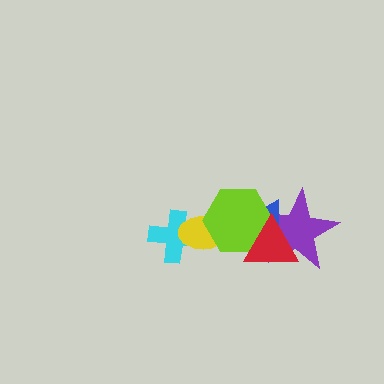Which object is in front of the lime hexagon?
The red triangle is in front of the lime hexagon.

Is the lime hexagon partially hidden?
Yes, it is partially covered by another shape.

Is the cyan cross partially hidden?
Yes, it is partially covered by another shape.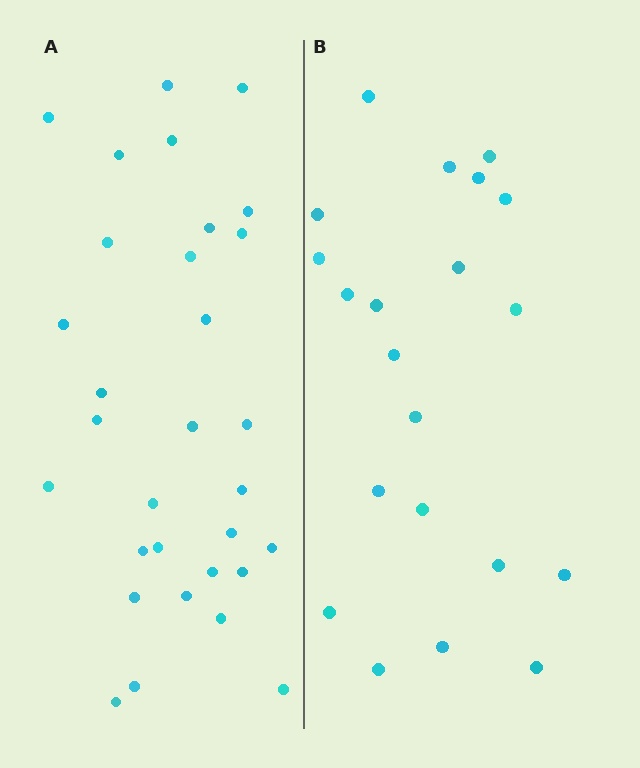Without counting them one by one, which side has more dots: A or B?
Region A (the left region) has more dots.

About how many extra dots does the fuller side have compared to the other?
Region A has roughly 10 or so more dots than region B.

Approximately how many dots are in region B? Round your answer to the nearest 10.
About 20 dots. (The exact count is 21, which rounds to 20.)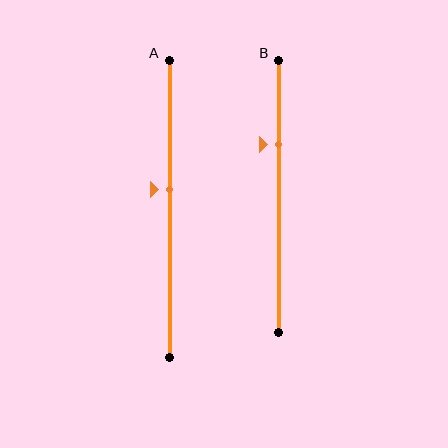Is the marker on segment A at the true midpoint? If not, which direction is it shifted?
No, the marker on segment A is shifted upward by about 6% of the segment length.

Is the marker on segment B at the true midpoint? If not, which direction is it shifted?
No, the marker on segment B is shifted upward by about 19% of the segment length.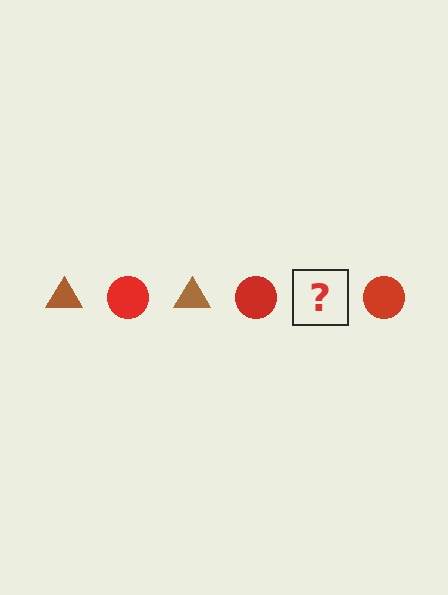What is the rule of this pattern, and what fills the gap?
The rule is that the pattern alternates between brown triangle and red circle. The gap should be filled with a brown triangle.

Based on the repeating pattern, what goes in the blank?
The blank should be a brown triangle.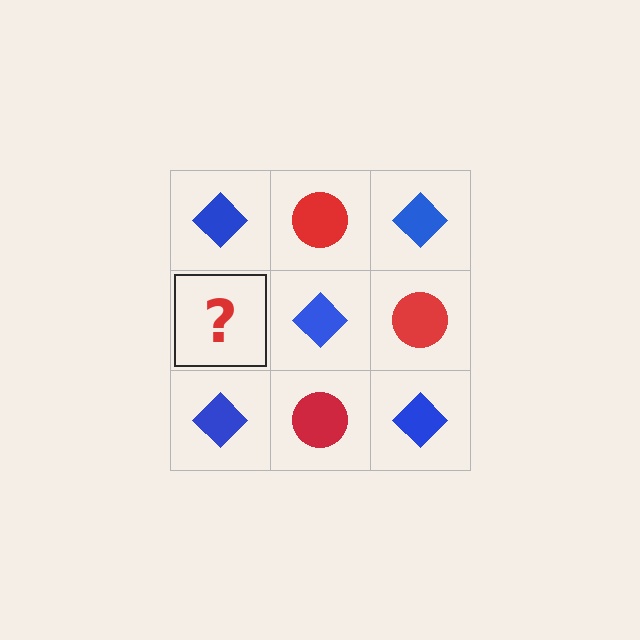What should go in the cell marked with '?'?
The missing cell should contain a red circle.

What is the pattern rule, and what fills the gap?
The rule is that it alternates blue diamond and red circle in a checkerboard pattern. The gap should be filled with a red circle.